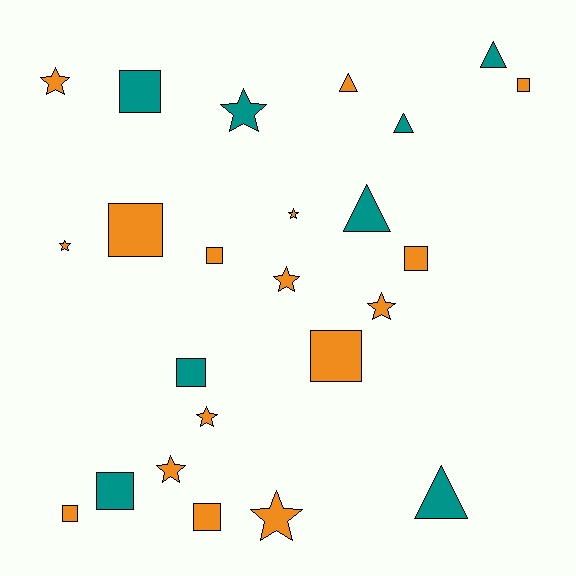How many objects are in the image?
There are 24 objects.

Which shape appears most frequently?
Square, with 10 objects.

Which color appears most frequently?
Orange, with 16 objects.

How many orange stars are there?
There are 8 orange stars.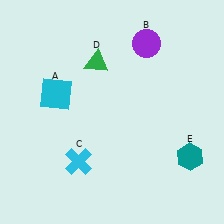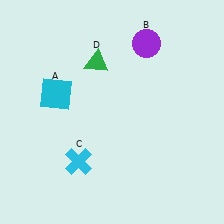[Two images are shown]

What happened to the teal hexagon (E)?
The teal hexagon (E) was removed in Image 2. It was in the bottom-right area of Image 1.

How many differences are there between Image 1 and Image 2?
There is 1 difference between the two images.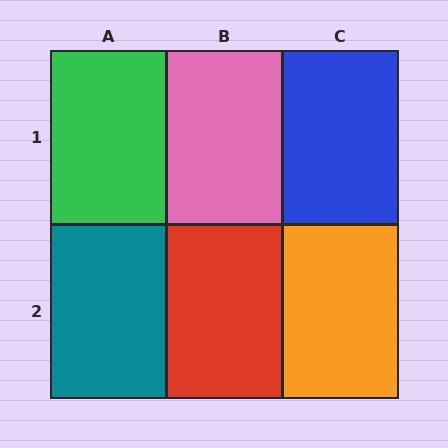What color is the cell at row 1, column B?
Pink.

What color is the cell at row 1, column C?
Blue.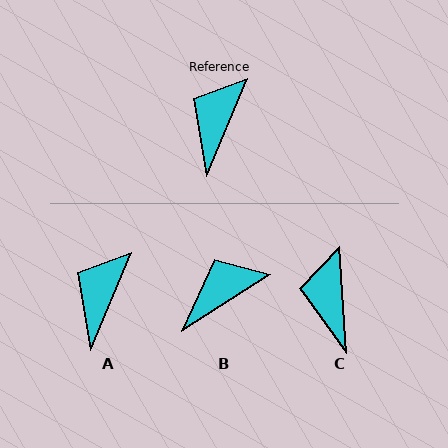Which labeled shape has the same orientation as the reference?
A.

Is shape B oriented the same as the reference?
No, it is off by about 34 degrees.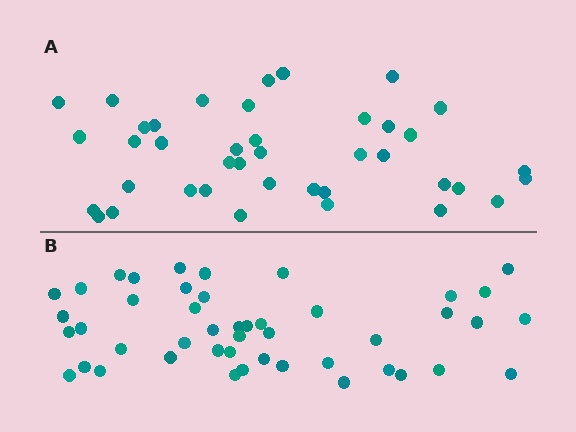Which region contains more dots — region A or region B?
Region B (the bottom region) has more dots.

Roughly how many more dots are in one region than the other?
Region B has about 6 more dots than region A.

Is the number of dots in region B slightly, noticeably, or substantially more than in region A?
Region B has only slightly more — the two regions are fairly close. The ratio is roughly 1.1 to 1.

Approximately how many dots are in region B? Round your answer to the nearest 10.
About 50 dots. (The exact count is 46, which rounds to 50.)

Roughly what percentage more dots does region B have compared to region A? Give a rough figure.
About 15% more.